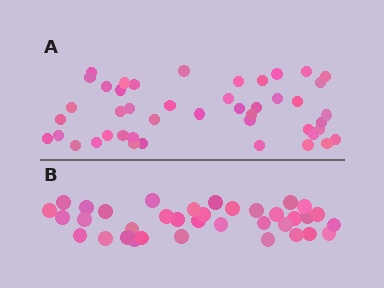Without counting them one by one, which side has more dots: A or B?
Region A (the top region) has more dots.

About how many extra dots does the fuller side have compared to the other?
Region A has roughly 8 or so more dots than region B.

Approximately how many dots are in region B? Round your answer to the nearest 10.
About 40 dots. (The exact count is 36, which rounds to 40.)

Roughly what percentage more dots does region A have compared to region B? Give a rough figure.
About 25% more.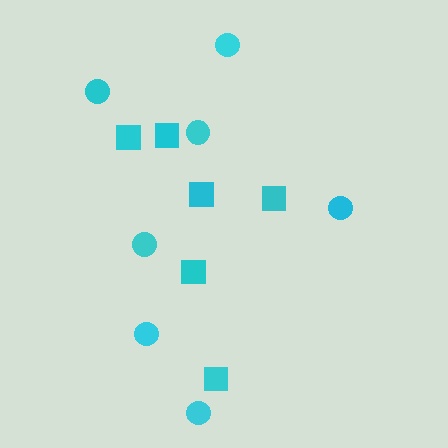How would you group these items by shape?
There are 2 groups: one group of circles (7) and one group of squares (6).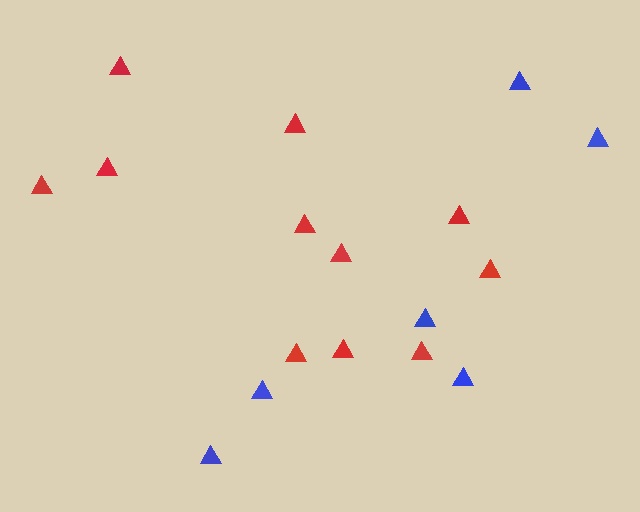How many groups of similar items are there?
There are 2 groups: one group of red triangles (11) and one group of blue triangles (6).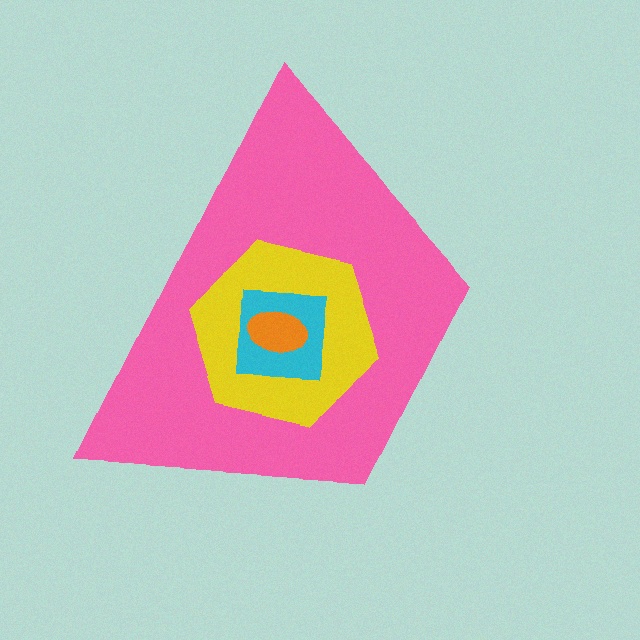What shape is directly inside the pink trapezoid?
The yellow hexagon.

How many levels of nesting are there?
4.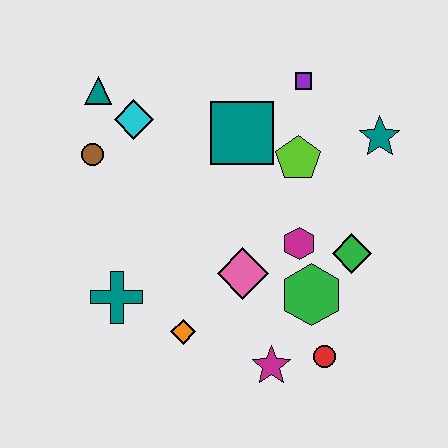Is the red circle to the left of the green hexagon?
No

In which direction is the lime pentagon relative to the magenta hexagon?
The lime pentagon is above the magenta hexagon.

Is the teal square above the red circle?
Yes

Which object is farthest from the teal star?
The teal cross is farthest from the teal star.